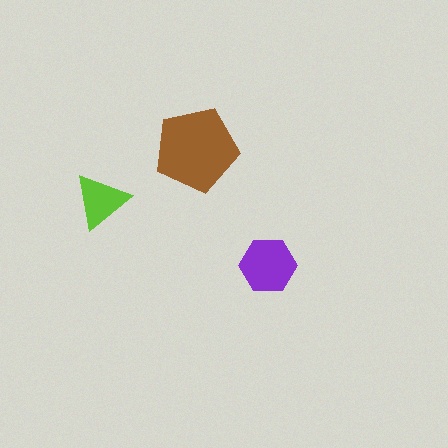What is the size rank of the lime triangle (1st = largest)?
3rd.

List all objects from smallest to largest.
The lime triangle, the purple hexagon, the brown pentagon.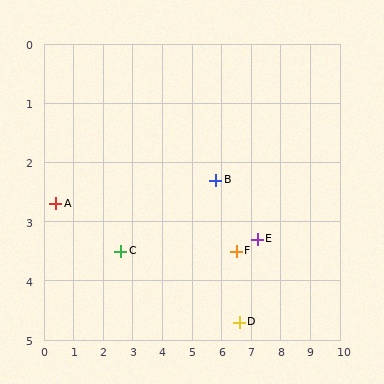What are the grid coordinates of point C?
Point C is at approximately (2.6, 3.5).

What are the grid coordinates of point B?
Point B is at approximately (5.8, 2.3).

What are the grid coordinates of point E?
Point E is at approximately (7.2, 3.3).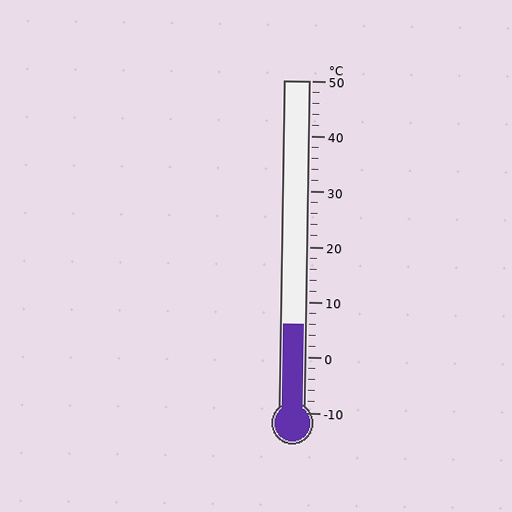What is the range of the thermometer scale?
The thermometer scale ranges from -10°C to 50°C.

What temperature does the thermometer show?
The thermometer shows approximately 6°C.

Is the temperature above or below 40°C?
The temperature is below 40°C.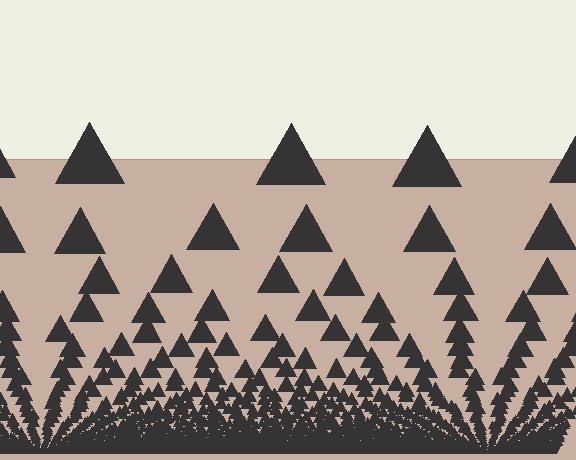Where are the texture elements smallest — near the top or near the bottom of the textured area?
Near the bottom.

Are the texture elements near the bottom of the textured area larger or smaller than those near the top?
Smaller. The gradient is inverted — elements near the bottom are smaller and denser.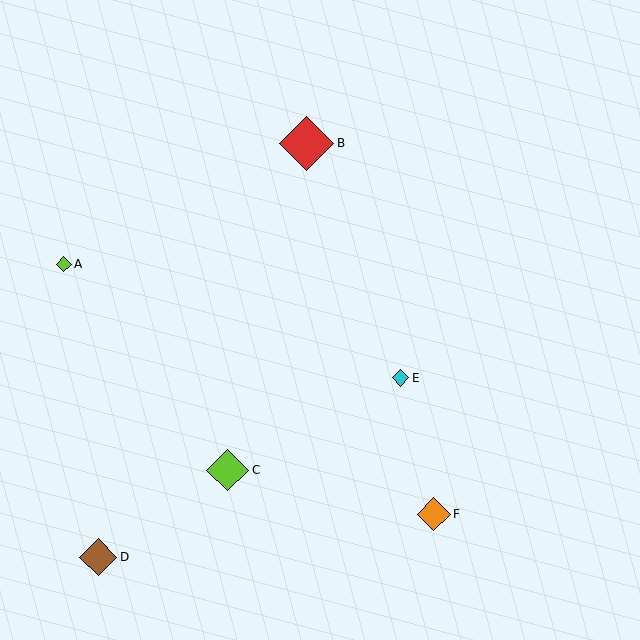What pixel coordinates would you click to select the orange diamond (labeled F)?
Click at (434, 514) to select the orange diamond F.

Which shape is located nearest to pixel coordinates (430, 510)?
The orange diamond (labeled F) at (434, 514) is nearest to that location.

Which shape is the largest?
The red diamond (labeled B) is the largest.